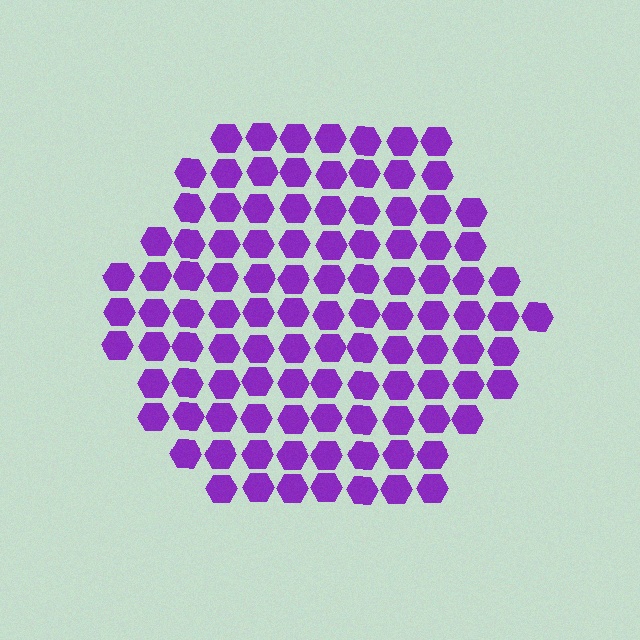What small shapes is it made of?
It is made of small hexagons.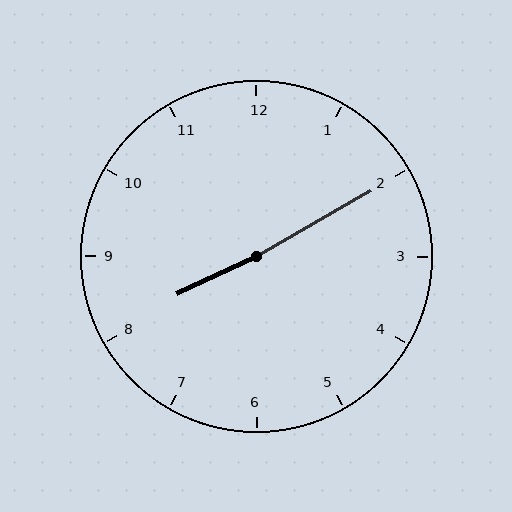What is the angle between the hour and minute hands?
Approximately 175 degrees.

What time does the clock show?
8:10.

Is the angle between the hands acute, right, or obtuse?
It is obtuse.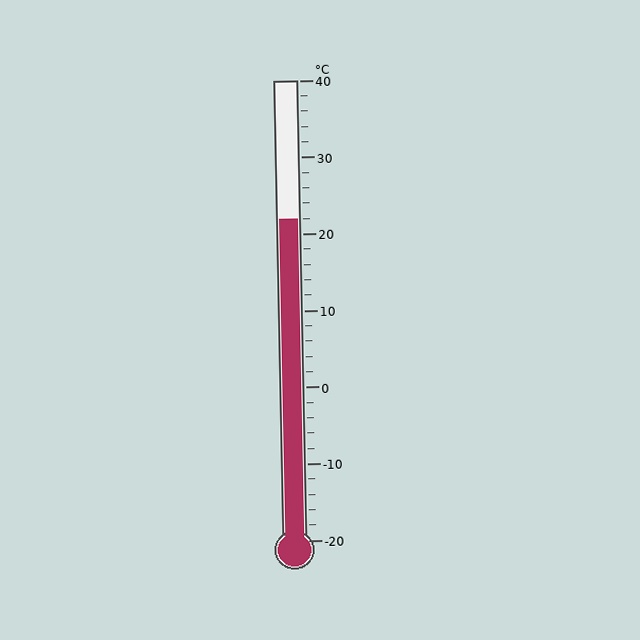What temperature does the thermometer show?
The thermometer shows approximately 22°C.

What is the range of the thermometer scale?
The thermometer scale ranges from -20°C to 40°C.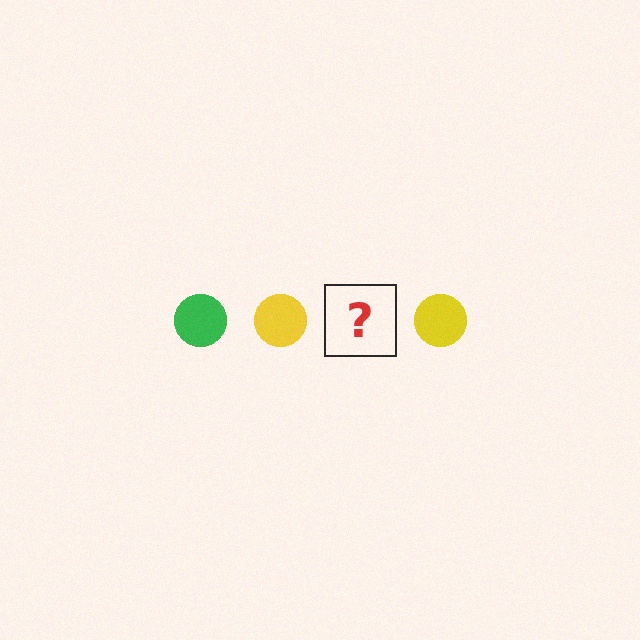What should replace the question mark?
The question mark should be replaced with a green circle.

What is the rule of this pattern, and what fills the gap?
The rule is that the pattern cycles through green, yellow circles. The gap should be filled with a green circle.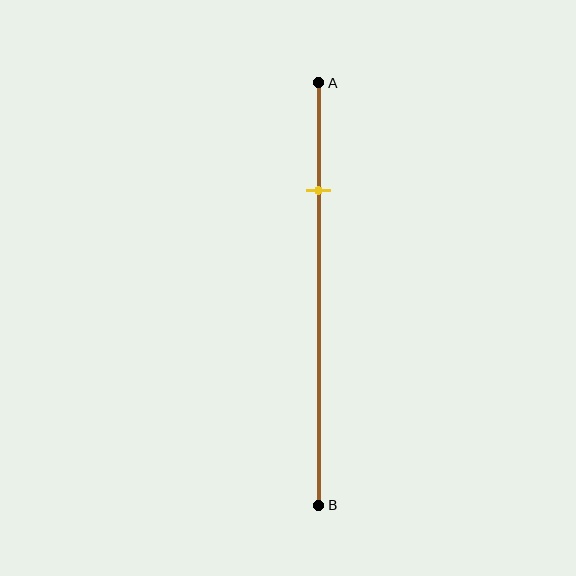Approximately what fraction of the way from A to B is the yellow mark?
The yellow mark is approximately 25% of the way from A to B.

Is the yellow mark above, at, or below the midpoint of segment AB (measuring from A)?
The yellow mark is above the midpoint of segment AB.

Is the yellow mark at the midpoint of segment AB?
No, the mark is at about 25% from A, not at the 50% midpoint.